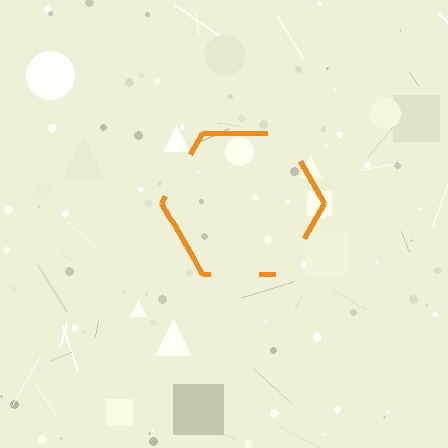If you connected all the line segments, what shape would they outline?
They would outline a hexagon.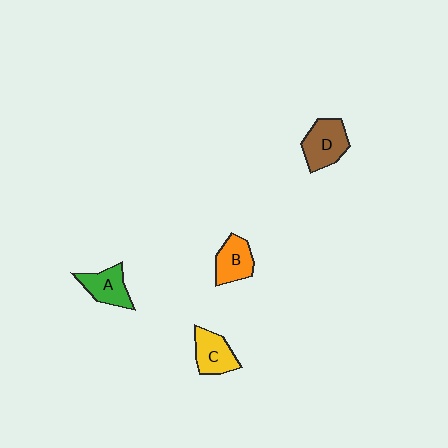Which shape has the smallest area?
Shape B (orange).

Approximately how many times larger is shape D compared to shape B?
Approximately 1.2 times.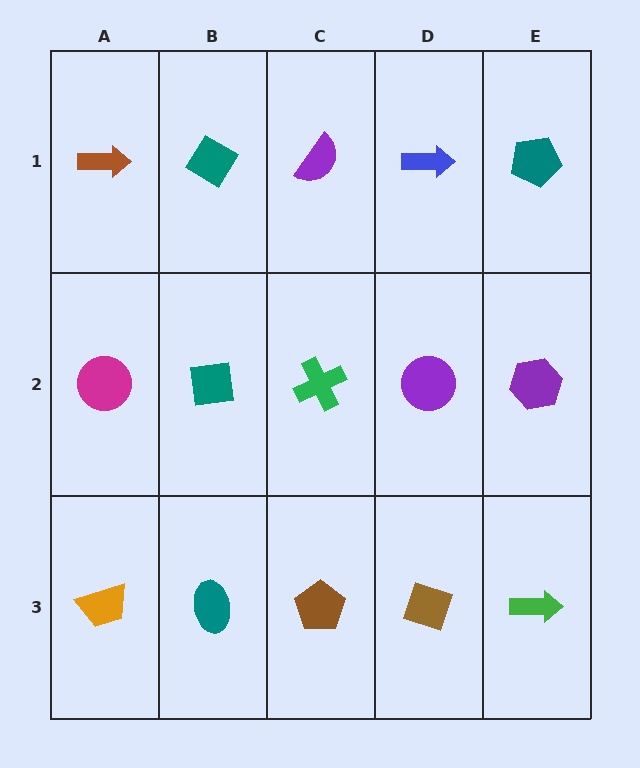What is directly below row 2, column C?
A brown pentagon.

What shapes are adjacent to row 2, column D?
A blue arrow (row 1, column D), a brown diamond (row 3, column D), a green cross (row 2, column C), a purple hexagon (row 2, column E).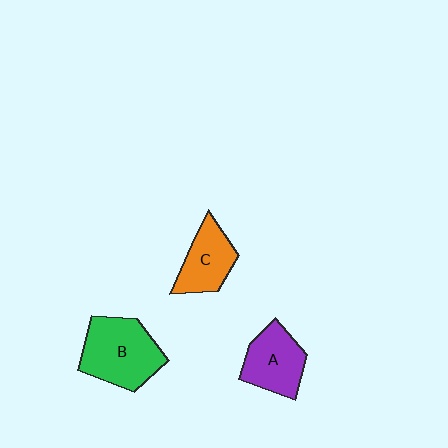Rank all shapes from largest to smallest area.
From largest to smallest: B (green), A (purple), C (orange).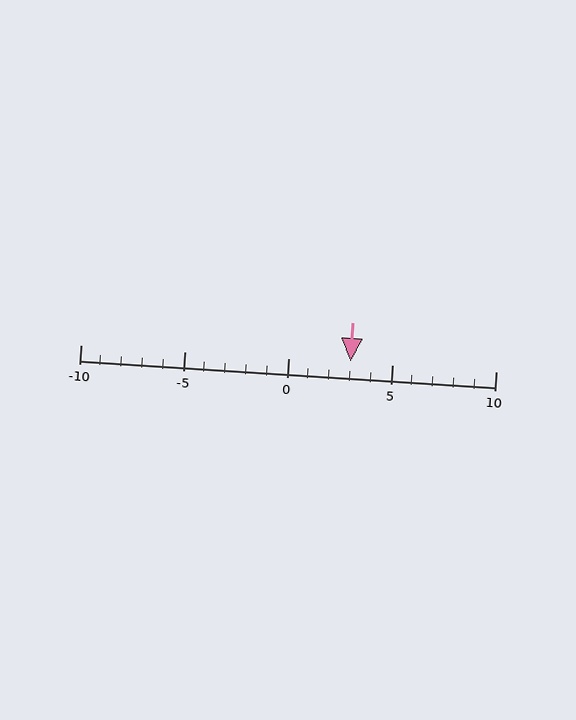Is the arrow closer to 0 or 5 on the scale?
The arrow is closer to 5.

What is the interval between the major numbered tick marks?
The major tick marks are spaced 5 units apart.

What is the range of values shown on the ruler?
The ruler shows values from -10 to 10.